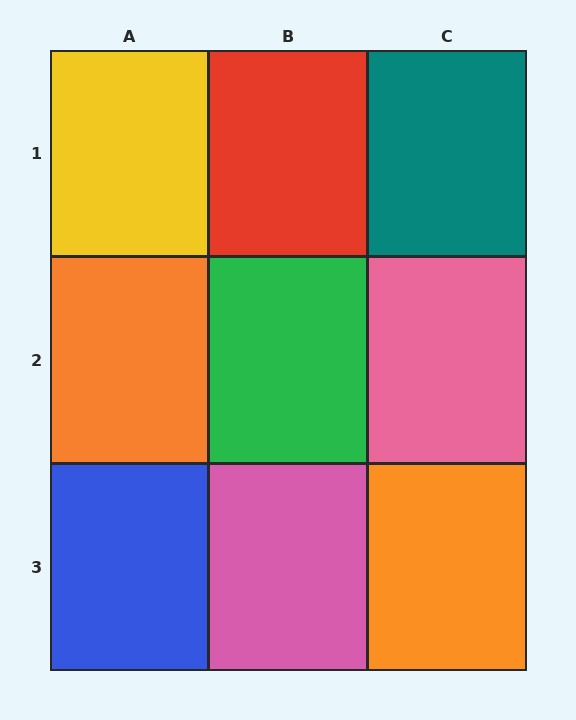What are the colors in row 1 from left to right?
Yellow, red, teal.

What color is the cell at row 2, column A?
Orange.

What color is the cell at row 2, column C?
Pink.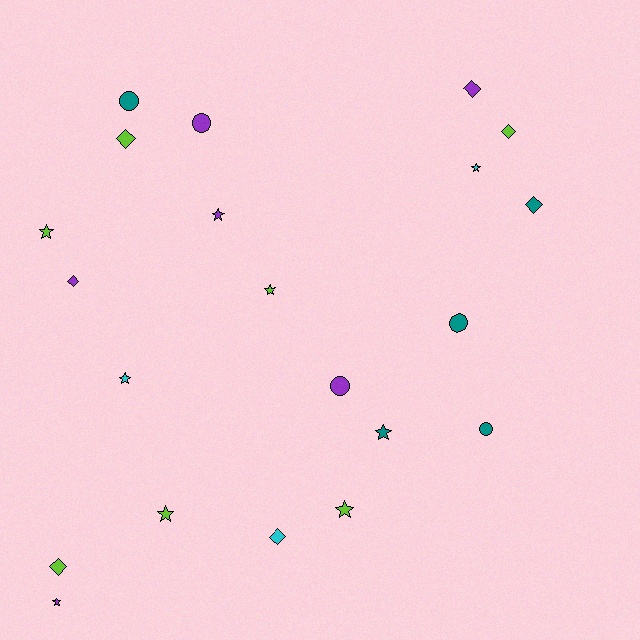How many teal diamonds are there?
There is 1 teal diamond.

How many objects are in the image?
There are 21 objects.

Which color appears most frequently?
Lime, with 7 objects.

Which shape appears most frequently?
Star, with 9 objects.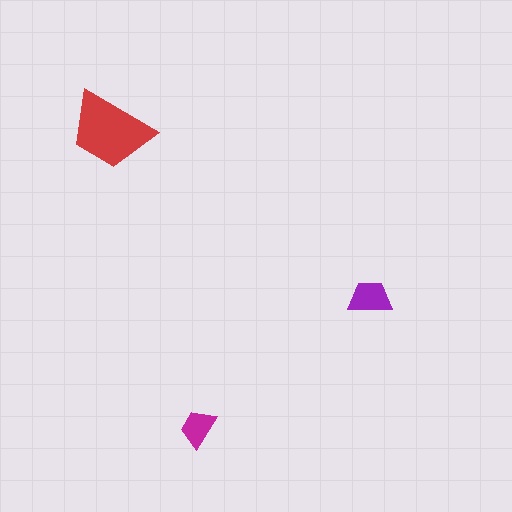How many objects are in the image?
There are 3 objects in the image.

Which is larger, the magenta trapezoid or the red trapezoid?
The red one.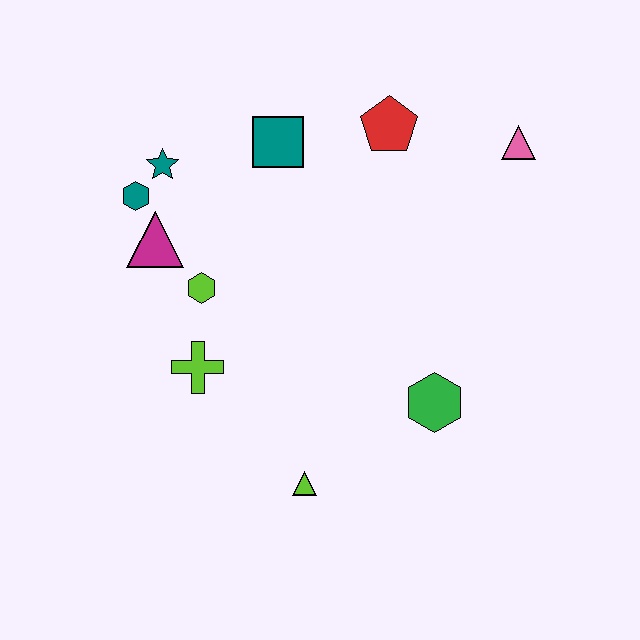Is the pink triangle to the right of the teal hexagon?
Yes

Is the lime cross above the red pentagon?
No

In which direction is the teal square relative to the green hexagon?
The teal square is above the green hexagon.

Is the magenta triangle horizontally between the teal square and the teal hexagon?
Yes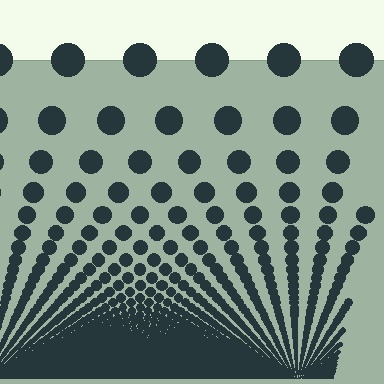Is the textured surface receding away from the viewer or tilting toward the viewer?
The surface appears to tilt toward the viewer. Texture elements get larger and sparser toward the top.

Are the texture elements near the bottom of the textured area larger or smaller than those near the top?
Smaller. The gradient is inverted — elements near the bottom are smaller and denser.